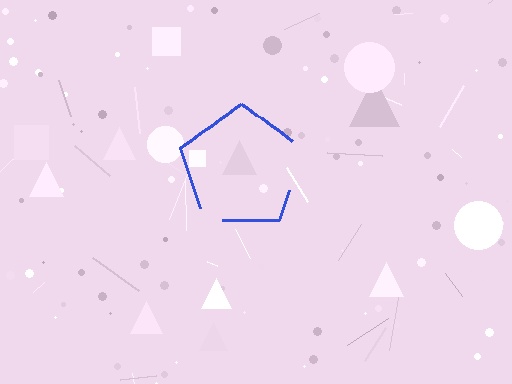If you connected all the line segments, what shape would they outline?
They would outline a pentagon.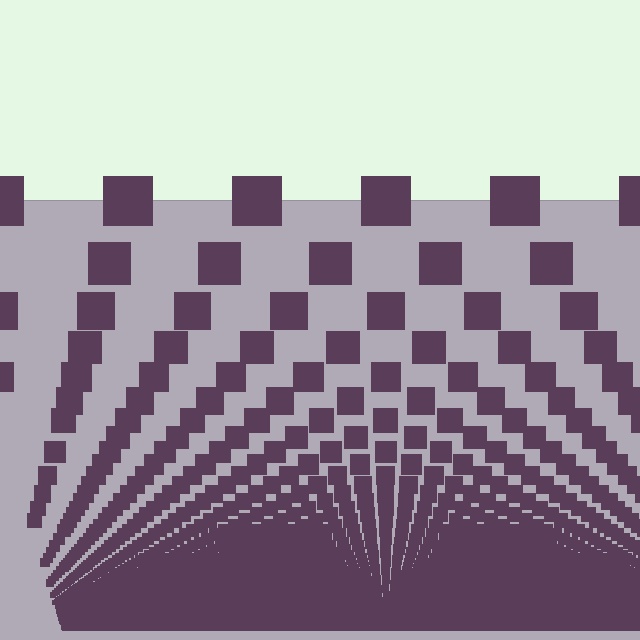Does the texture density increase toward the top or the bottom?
Density increases toward the bottom.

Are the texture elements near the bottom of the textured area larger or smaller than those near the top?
Smaller. The gradient is inverted — elements near the bottom are smaller and denser.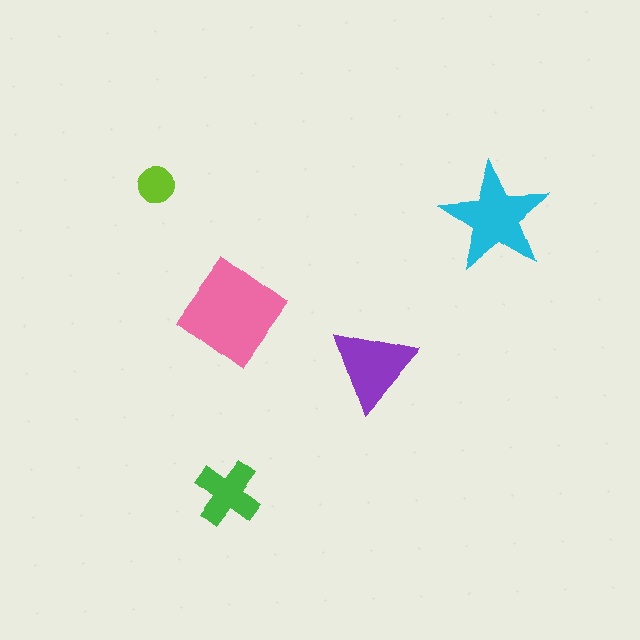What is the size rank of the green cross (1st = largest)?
4th.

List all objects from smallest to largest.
The lime circle, the green cross, the purple triangle, the cyan star, the pink diamond.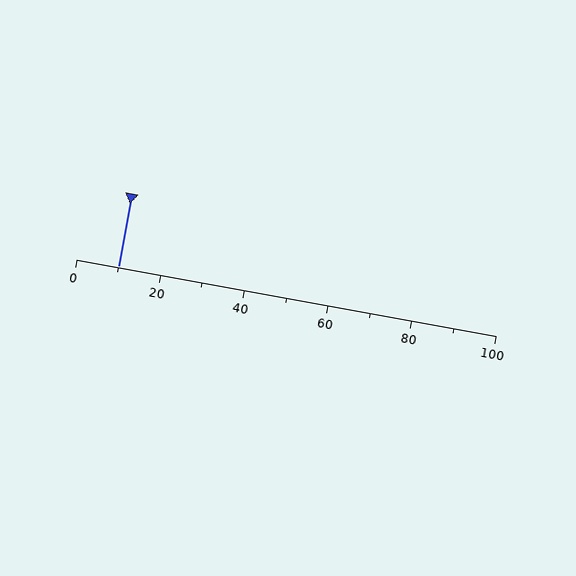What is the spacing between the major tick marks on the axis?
The major ticks are spaced 20 apart.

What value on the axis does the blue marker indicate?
The marker indicates approximately 10.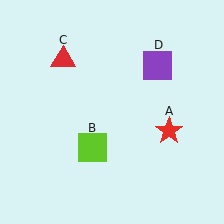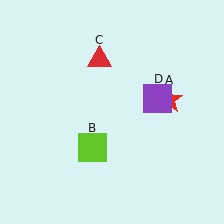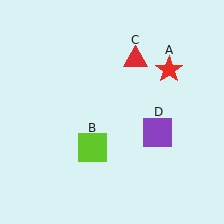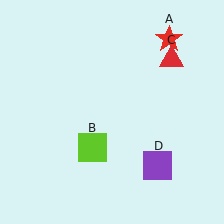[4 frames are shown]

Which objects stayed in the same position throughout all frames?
Lime square (object B) remained stationary.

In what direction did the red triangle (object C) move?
The red triangle (object C) moved right.